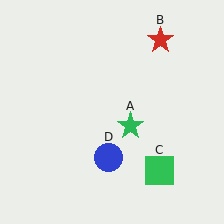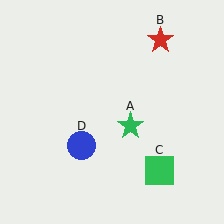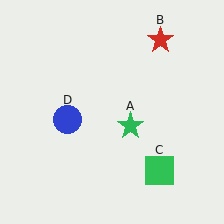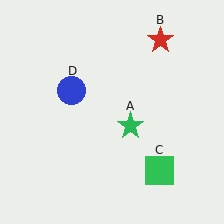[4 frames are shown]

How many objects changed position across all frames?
1 object changed position: blue circle (object D).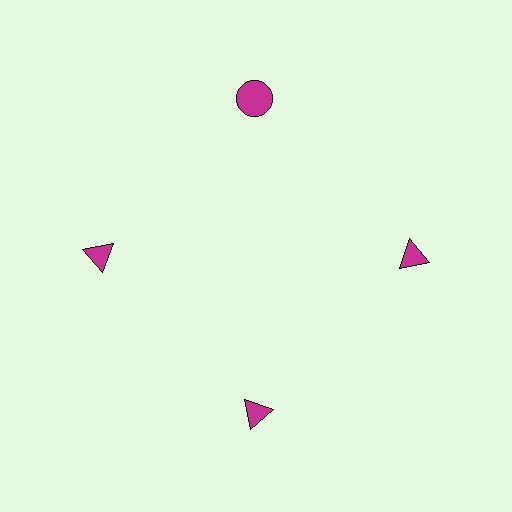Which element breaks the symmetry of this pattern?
The magenta circle at roughly the 12 o'clock position breaks the symmetry. All other shapes are magenta triangles.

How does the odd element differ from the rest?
It has a different shape: circle instead of triangle.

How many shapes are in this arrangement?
There are 4 shapes arranged in a ring pattern.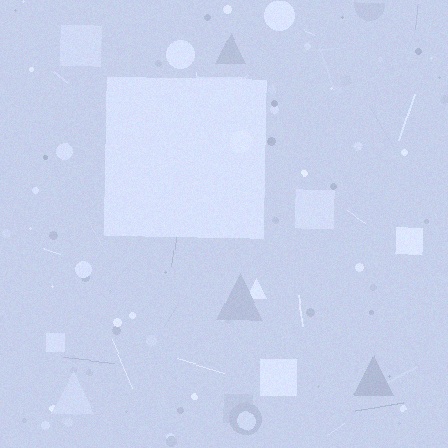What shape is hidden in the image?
A square is hidden in the image.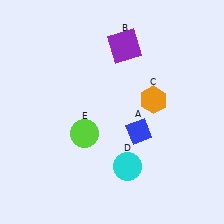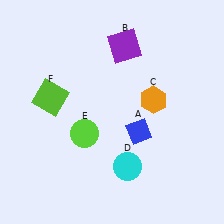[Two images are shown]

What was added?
A lime square (F) was added in Image 2.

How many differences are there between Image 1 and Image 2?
There is 1 difference between the two images.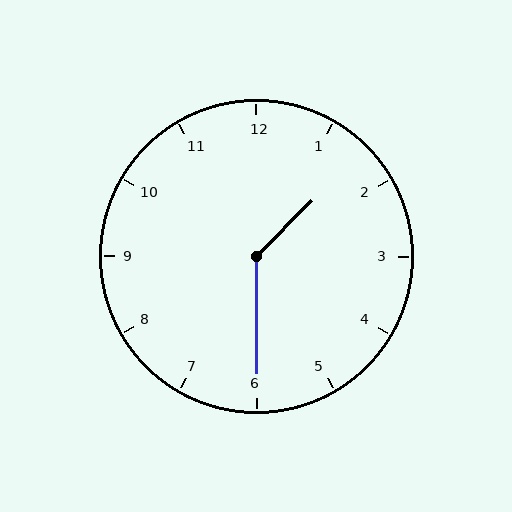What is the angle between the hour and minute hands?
Approximately 135 degrees.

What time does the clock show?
1:30.